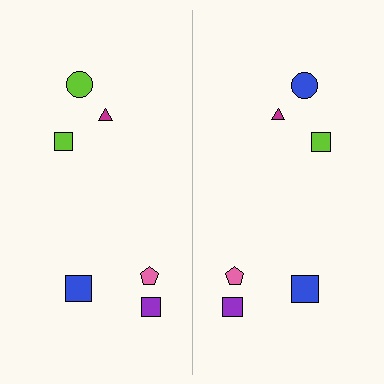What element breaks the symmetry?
The blue circle on the right side breaks the symmetry — its mirror counterpart is lime.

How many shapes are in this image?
There are 12 shapes in this image.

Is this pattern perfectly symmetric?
No, the pattern is not perfectly symmetric. The blue circle on the right side breaks the symmetry — its mirror counterpart is lime.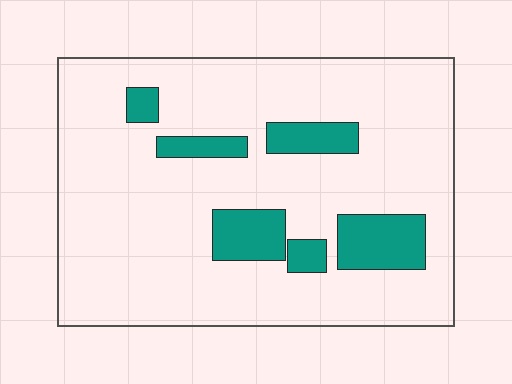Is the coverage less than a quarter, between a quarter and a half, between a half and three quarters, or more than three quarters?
Less than a quarter.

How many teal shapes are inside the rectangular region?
6.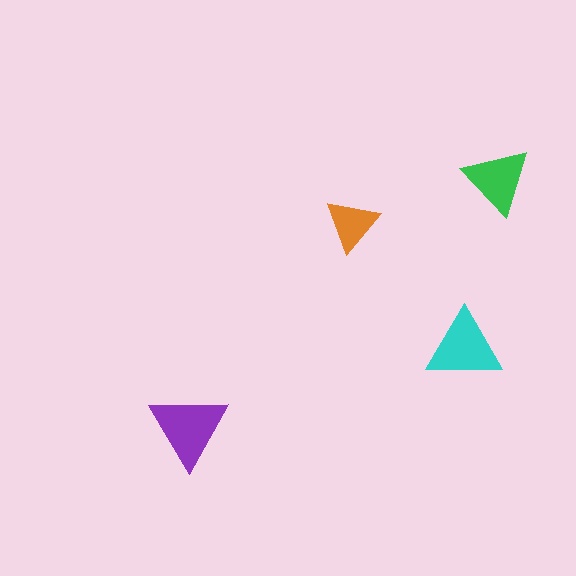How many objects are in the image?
There are 4 objects in the image.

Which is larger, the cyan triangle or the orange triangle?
The cyan one.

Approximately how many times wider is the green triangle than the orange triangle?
About 1.5 times wider.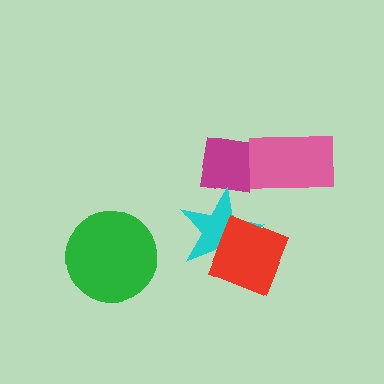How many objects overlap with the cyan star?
2 objects overlap with the cyan star.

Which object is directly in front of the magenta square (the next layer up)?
The cyan star is directly in front of the magenta square.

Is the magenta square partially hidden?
Yes, it is partially covered by another shape.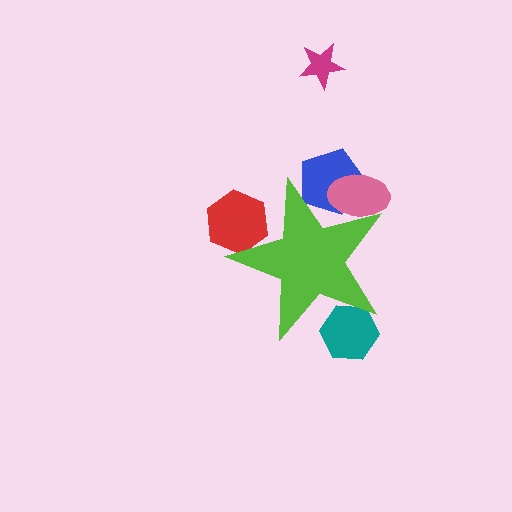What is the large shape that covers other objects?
A lime star.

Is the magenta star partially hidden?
No, the magenta star is fully visible.